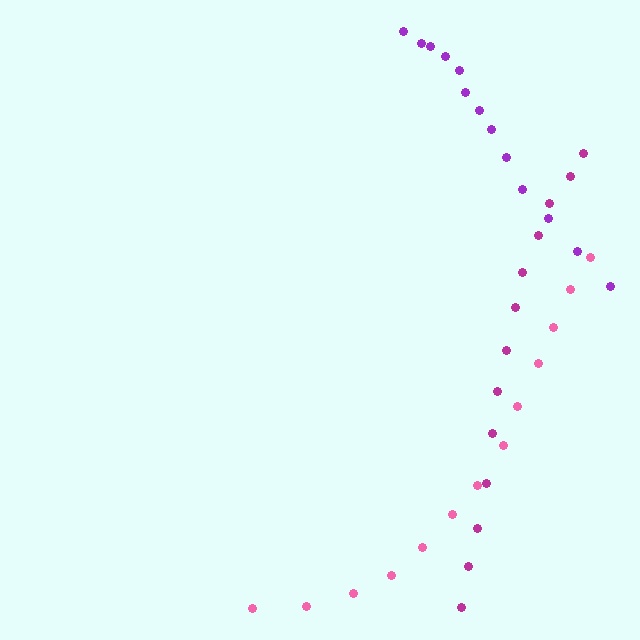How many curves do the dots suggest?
There are 3 distinct paths.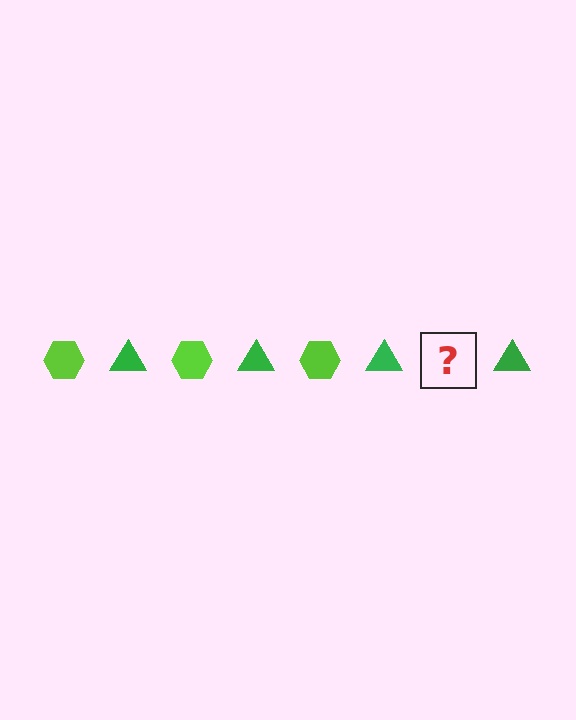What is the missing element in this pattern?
The missing element is a lime hexagon.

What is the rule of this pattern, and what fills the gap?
The rule is that the pattern alternates between lime hexagon and green triangle. The gap should be filled with a lime hexagon.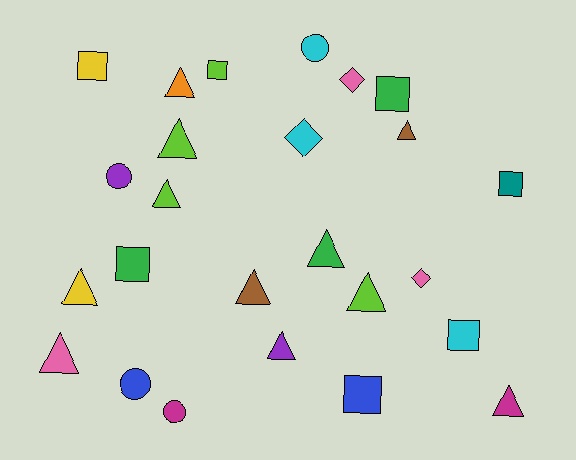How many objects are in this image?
There are 25 objects.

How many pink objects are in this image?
There are 3 pink objects.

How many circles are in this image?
There are 4 circles.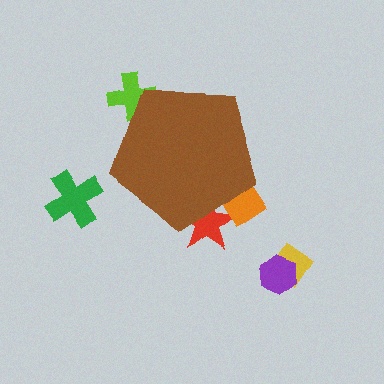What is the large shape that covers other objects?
A brown pentagon.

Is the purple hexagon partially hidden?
No, the purple hexagon is fully visible.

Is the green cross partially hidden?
No, the green cross is fully visible.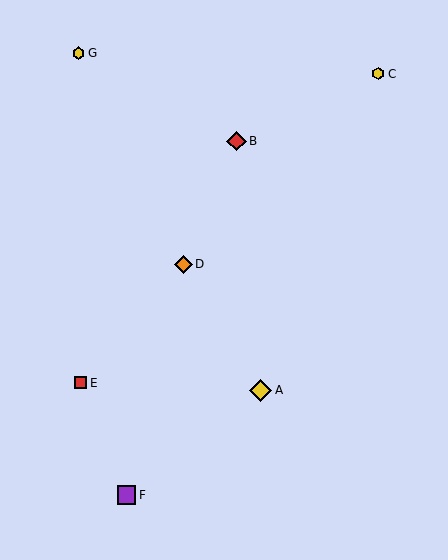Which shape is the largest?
The yellow diamond (labeled A) is the largest.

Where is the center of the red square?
The center of the red square is at (81, 383).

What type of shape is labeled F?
Shape F is a purple square.